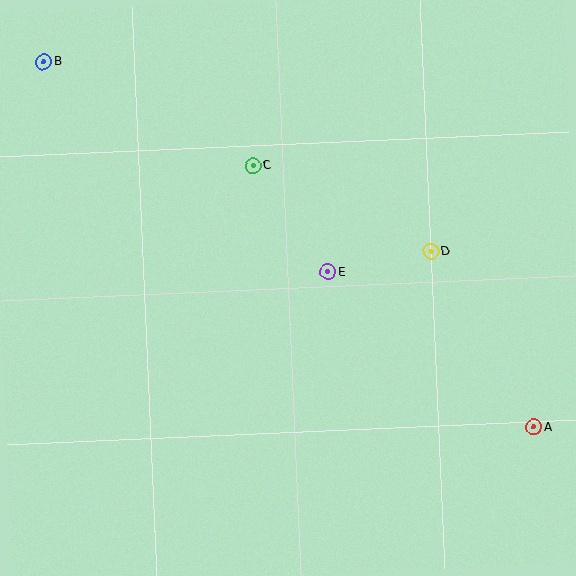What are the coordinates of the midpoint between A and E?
The midpoint between A and E is at (431, 349).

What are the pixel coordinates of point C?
Point C is at (253, 166).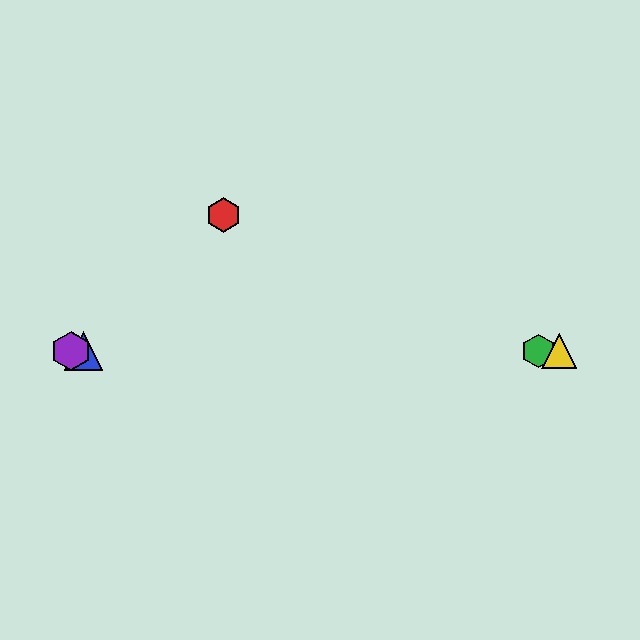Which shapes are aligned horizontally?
The blue triangle, the green hexagon, the yellow triangle, the purple hexagon are aligned horizontally.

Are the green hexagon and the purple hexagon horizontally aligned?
Yes, both are at y≈351.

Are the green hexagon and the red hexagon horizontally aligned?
No, the green hexagon is at y≈351 and the red hexagon is at y≈215.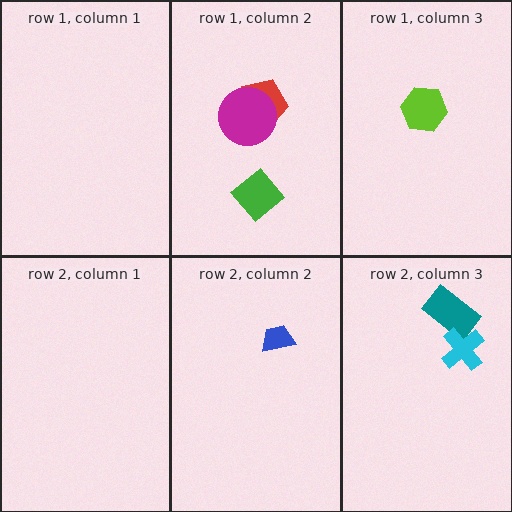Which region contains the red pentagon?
The row 1, column 2 region.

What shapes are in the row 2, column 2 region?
The blue trapezoid.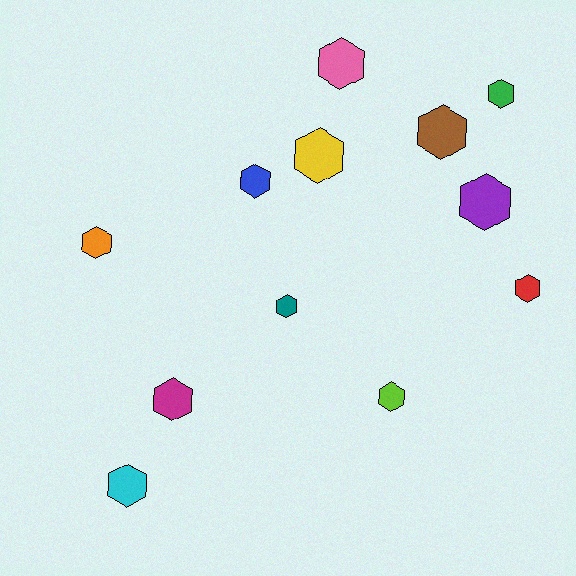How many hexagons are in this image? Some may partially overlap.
There are 12 hexagons.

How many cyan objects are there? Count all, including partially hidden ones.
There is 1 cyan object.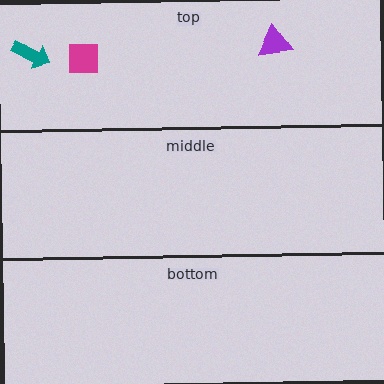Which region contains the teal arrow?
The top region.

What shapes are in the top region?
The teal arrow, the purple triangle, the magenta square.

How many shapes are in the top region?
3.